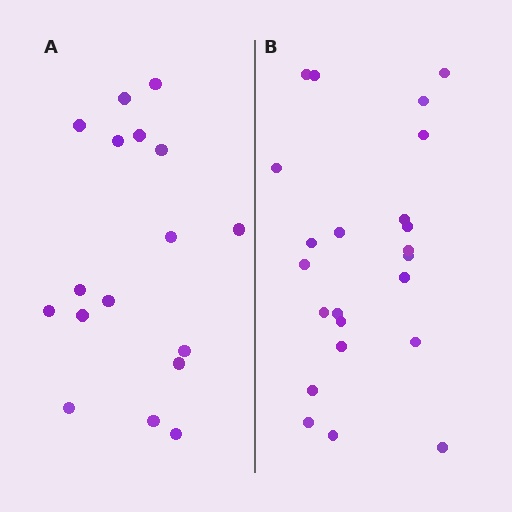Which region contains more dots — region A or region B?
Region B (the right region) has more dots.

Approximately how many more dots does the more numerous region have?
Region B has about 6 more dots than region A.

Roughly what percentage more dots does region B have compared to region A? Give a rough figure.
About 35% more.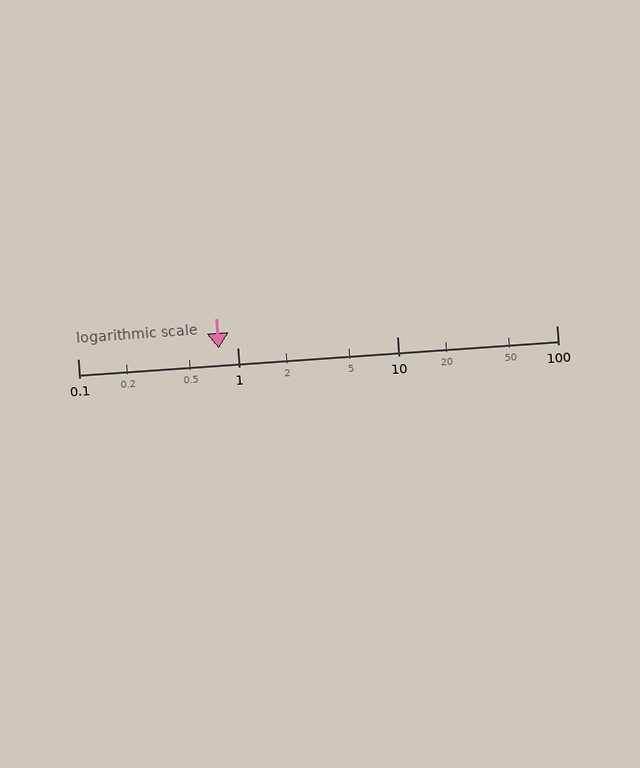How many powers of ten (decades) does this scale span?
The scale spans 3 decades, from 0.1 to 100.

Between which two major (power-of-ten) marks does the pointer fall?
The pointer is between 0.1 and 1.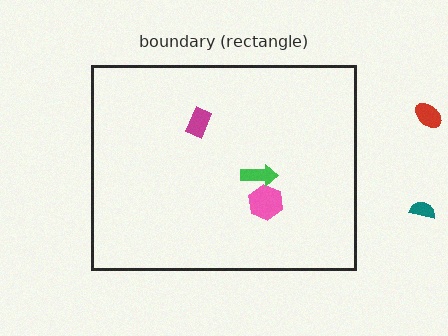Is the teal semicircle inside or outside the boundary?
Outside.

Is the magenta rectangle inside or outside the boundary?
Inside.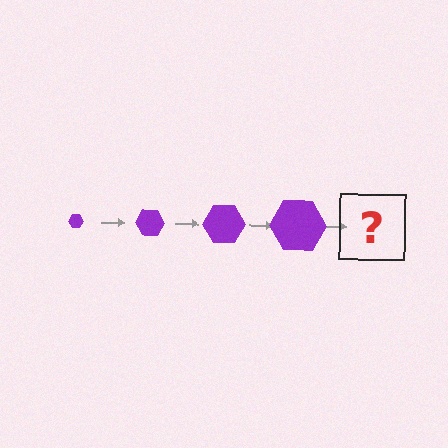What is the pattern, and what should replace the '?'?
The pattern is that the hexagon gets progressively larger each step. The '?' should be a purple hexagon, larger than the previous one.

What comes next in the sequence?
The next element should be a purple hexagon, larger than the previous one.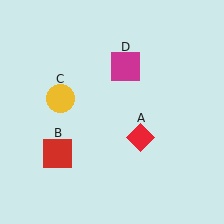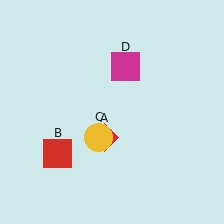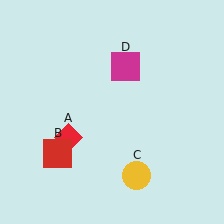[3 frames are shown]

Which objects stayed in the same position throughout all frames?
Red square (object B) and magenta square (object D) remained stationary.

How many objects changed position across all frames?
2 objects changed position: red diamond (object A), yellow circle (object C).